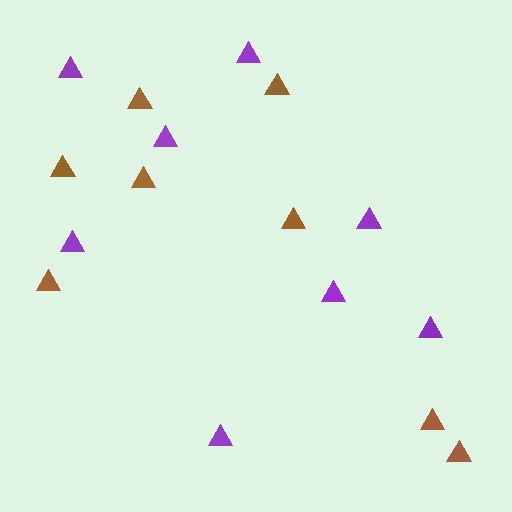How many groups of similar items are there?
There are 2 groups: one group of brown triangles (8) and one group of purple triangles (8).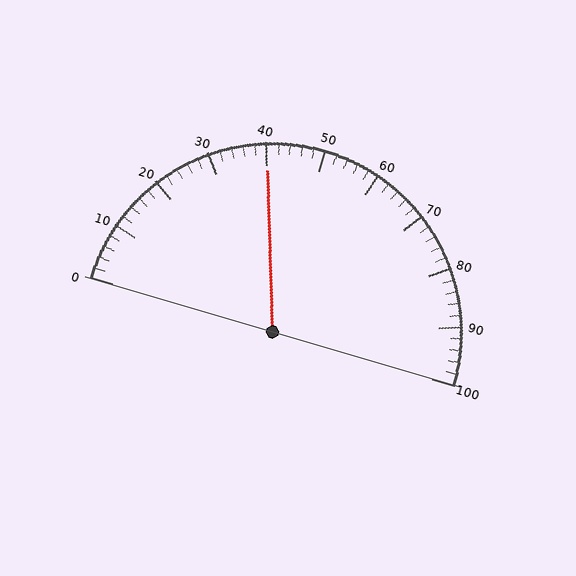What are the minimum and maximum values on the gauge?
The gauge ranges from 0 to 100.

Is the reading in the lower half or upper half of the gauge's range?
The reading is in the lower half of the range (0 to 100).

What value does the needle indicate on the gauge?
The needle indicates approximately 40.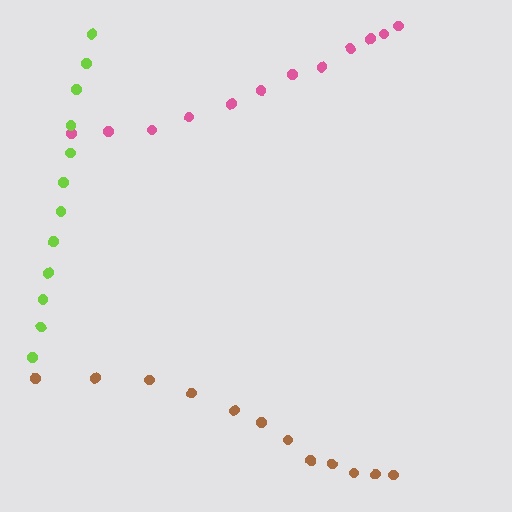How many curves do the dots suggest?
There are 3 distinct paths.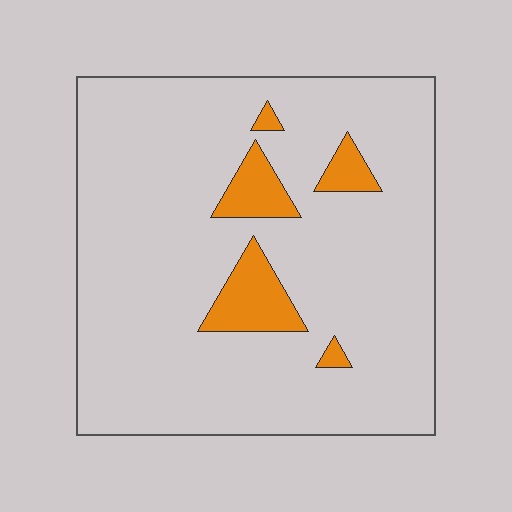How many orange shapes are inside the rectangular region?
5.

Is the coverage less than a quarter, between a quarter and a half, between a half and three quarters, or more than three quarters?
Less than a quarter.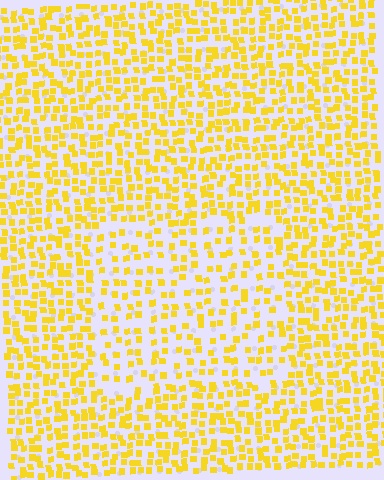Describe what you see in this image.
The image contains small yellow elements arranged at two different densities. A rectangle-shaped region is visible where the elements are less densely packed than the surrounding area.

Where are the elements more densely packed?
The elements are more densely packed outside the rectangle boundary.